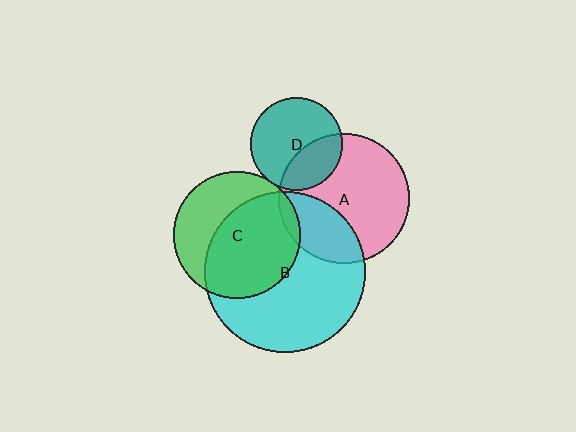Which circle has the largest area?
Circle B (cyan).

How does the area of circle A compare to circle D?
Approximately 2.0 times.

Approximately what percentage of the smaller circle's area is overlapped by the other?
Approximately 35%.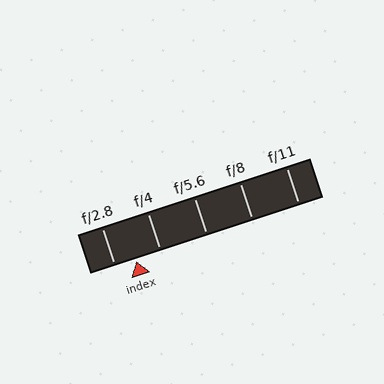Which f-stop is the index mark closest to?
The index mark is closest to f/2.8.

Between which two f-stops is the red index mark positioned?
The index mark is between f/2.8 and f/4.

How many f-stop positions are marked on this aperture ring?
There are 5 f-stop positions marked.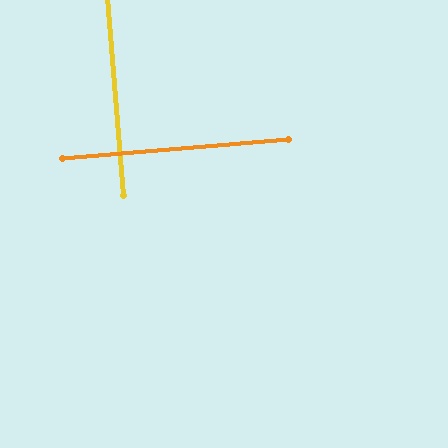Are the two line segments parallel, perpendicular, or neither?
Perpendicular — they meet at approximately 90°.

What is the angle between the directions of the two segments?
Approximately 90 degrees.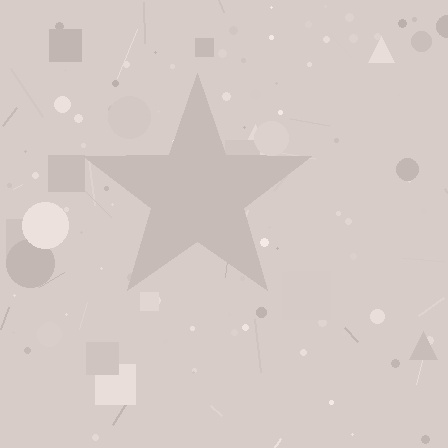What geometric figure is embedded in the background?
A star is embedded in the background.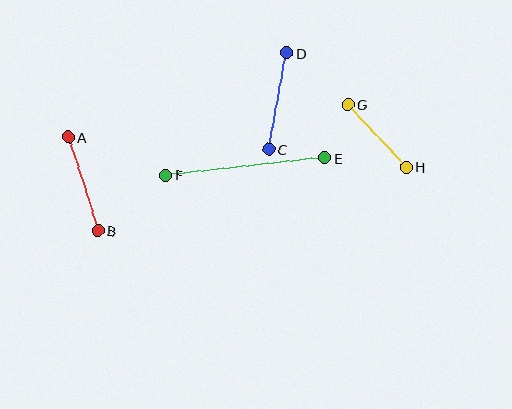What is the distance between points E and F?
The distance is approximately 160 pixels.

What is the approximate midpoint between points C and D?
The midpoint is at approximately (278, 101) pixels.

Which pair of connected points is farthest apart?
Points E and F are farthest apart.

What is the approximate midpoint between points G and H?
The midpoint is at approximately (377, 136) pixels.